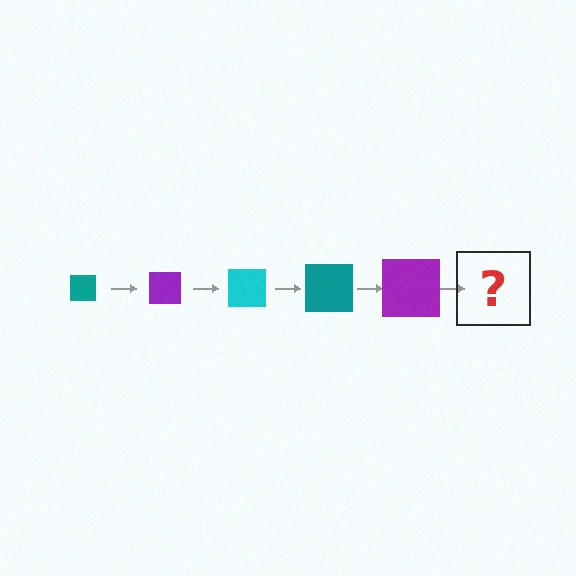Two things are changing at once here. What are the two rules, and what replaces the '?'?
The two rules are that the square grows larger each step and the color cycles through teal, purple, and cyan. The '?' should be a cyan square, larger than the previous one.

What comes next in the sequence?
The next element should be a cyan square, larger than the previous one.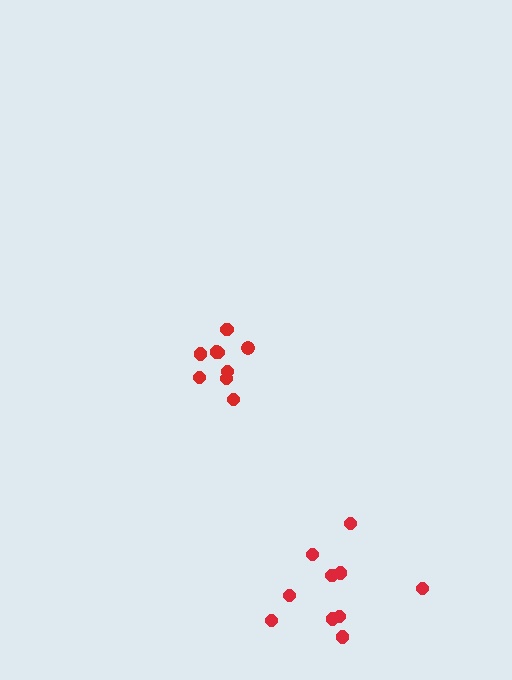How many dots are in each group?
Group 1: 10 dots, Group 2: 9 dots (19 total).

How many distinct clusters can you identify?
There are 2 distinct clusters.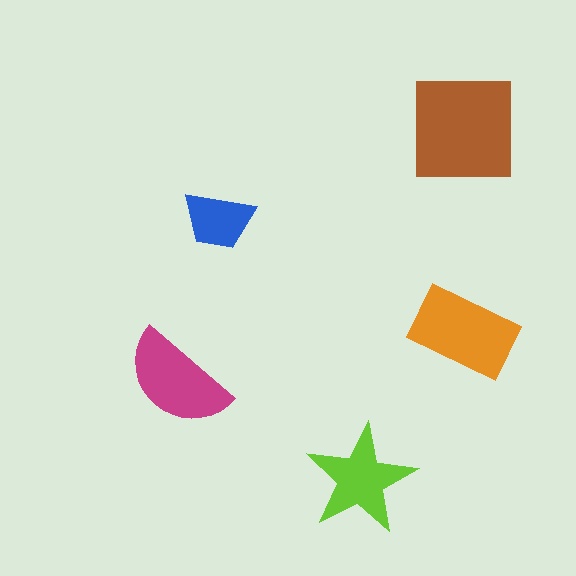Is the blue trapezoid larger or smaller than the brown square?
Smaller.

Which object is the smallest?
The blue trapezoid.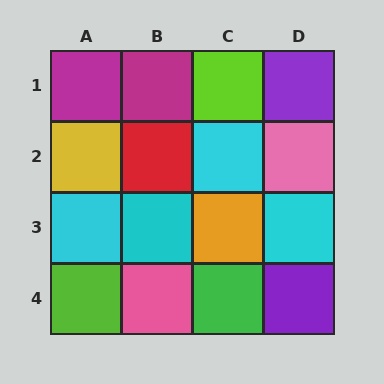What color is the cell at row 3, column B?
Cyan.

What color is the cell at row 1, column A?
Magenta.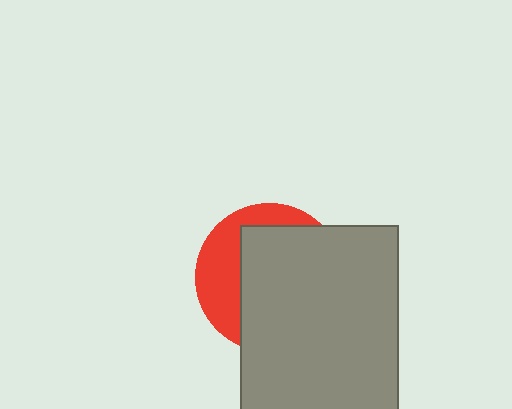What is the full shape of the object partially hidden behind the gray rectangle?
The partially hidden object is a red circle.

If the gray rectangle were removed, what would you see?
You would see the complete red circle.